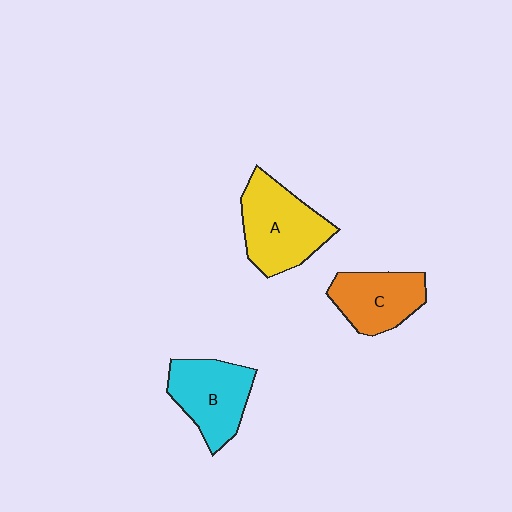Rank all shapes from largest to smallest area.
From largest to smallest: A (yellow), B (cyan), C (orange).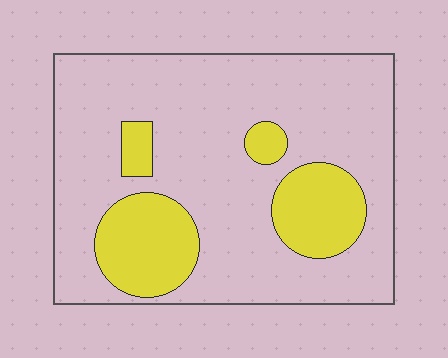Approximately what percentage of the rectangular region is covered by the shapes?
Approximately 25%.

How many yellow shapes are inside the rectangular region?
4.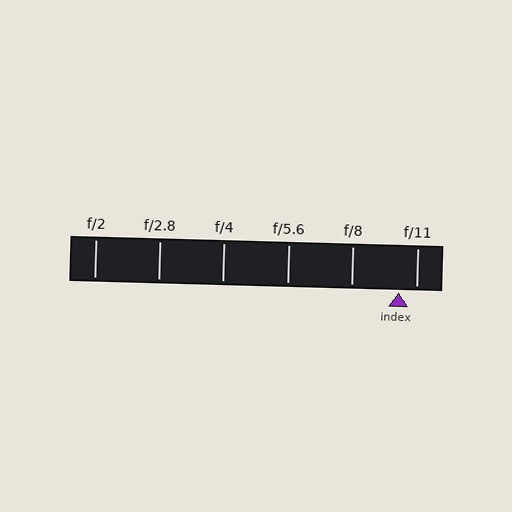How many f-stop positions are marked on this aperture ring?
There are 6 f-stop positions marked.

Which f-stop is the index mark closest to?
The index mark is closest to f/11.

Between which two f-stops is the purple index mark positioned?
The index mark is between f/8 and f/11.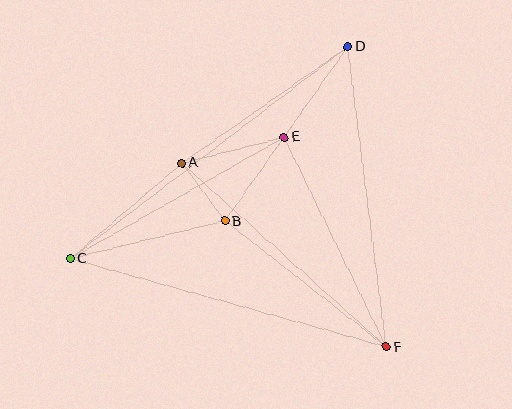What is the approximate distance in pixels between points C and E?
The distance between C and E is approximately 246 pixels.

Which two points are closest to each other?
Points A and B are closest to each other.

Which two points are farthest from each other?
Points C and D are farthest from each other.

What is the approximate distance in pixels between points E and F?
The distance between E and F is approximately 233 pixels.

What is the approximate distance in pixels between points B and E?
The distance between B and E is approximately 103 pixels.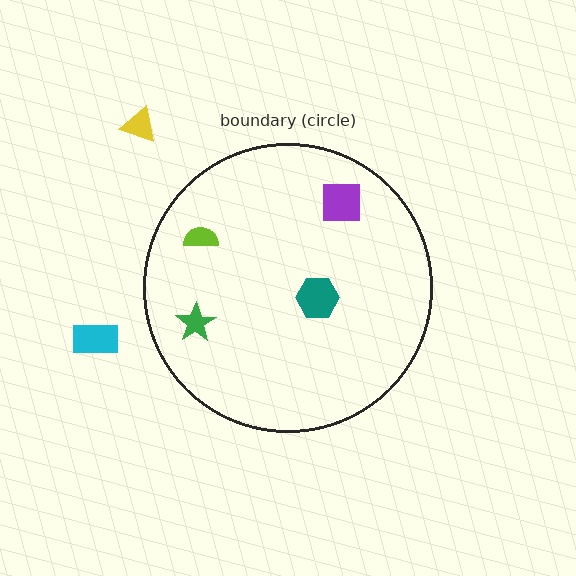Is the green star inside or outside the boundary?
Inside.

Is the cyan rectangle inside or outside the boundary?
Outside.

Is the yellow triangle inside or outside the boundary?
Outside.